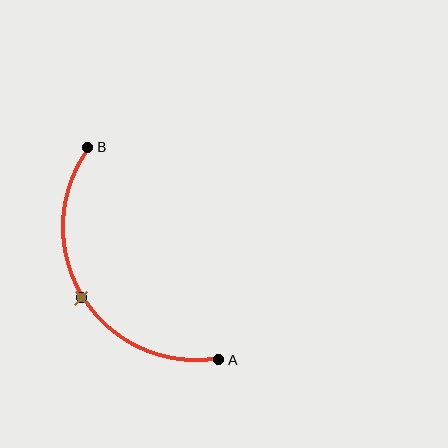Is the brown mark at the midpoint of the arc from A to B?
Yes. The brown mark lies on the arc at equal arc-length from both A and B — it is the arc midpoint.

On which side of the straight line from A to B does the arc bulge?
The arc bulges to the left of the straight line connecting A and B.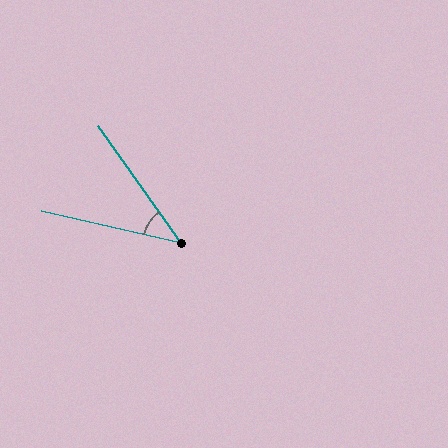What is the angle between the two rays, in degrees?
Approximately 42 degrees.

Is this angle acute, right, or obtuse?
It is acute.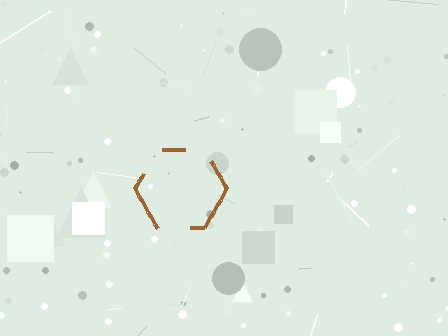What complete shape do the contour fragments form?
The contour fragments form a hexagon.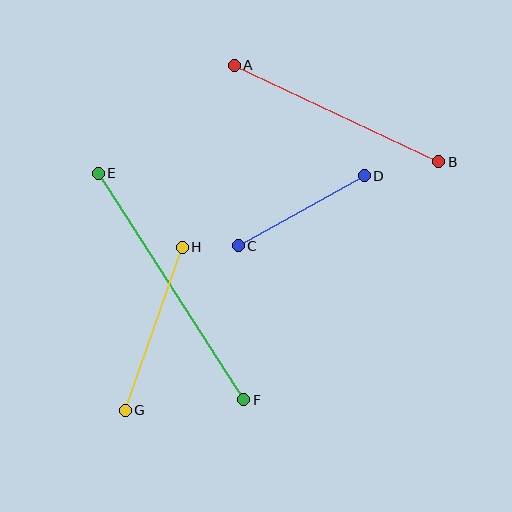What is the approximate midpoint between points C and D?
The midpoint is at approximately (301, 211) pixels.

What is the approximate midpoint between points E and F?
The midpoint is at approximately (171, 287) pixels.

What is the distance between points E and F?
The distance is approximately 269 pixels.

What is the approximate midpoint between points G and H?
The midpoint is at approximately (154, 329) pixels.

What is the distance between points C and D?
The distance is approximately 144 pixels.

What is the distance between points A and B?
The distance is approximately 226 pixels.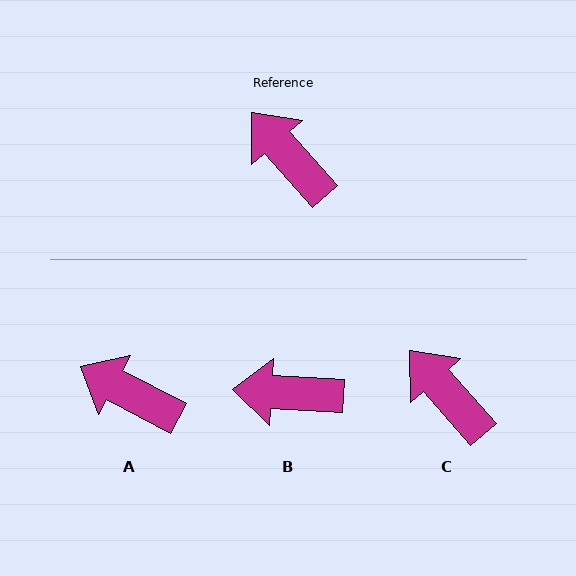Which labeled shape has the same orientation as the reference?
C.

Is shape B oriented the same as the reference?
No, it is off by about 45 degrees.